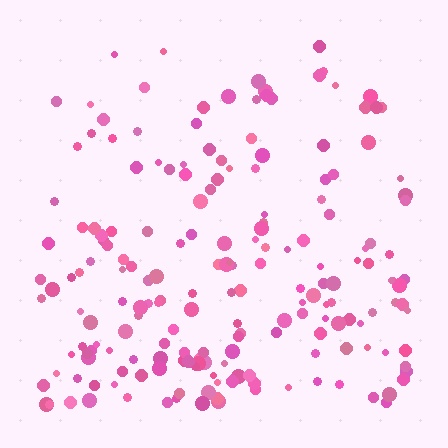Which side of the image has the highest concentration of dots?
The bottom.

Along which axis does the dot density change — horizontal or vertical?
Vertical.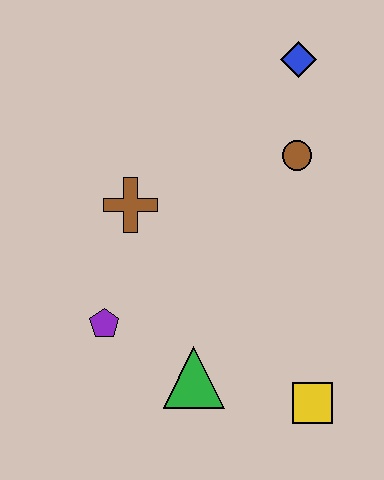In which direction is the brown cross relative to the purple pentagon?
The brown cross is above the purple pentagon.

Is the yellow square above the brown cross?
No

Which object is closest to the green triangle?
The purple pentagon is closest to the green triangle.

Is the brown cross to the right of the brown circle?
No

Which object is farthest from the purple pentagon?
The blue diamond is farthest from the purple pentagon.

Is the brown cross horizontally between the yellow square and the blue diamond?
No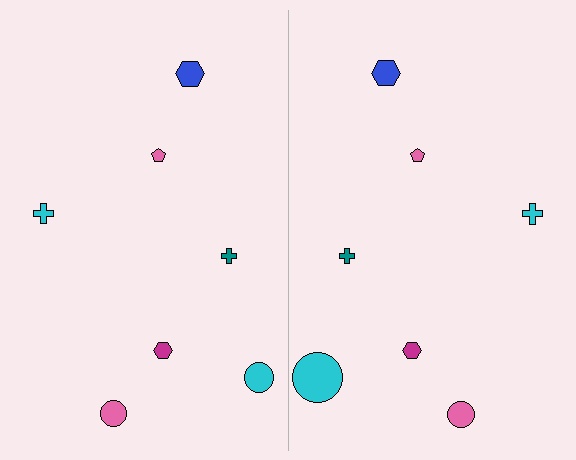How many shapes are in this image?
There are 14 shapes in this image.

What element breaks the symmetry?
The cyan circle on the right side has a different size than its mirror counterpart.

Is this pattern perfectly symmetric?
No, the pattern is not perfectly symmetric. The cyan circle on the right side has a different size than its mirror counterpart.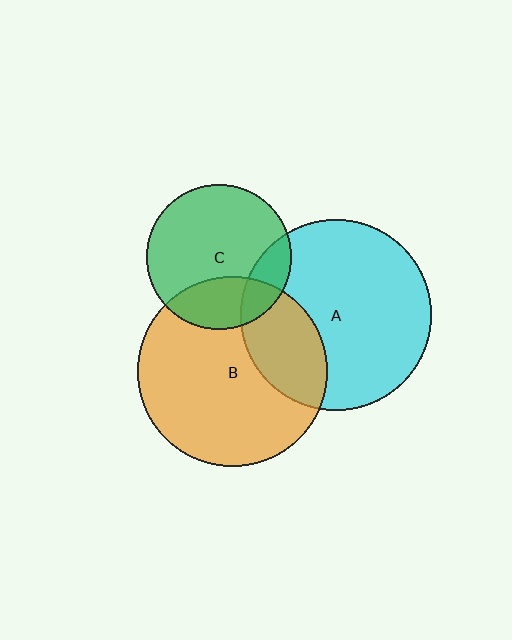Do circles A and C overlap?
Yes.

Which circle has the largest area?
Circle A (cyan).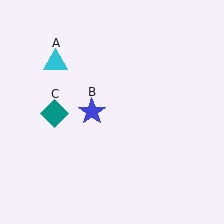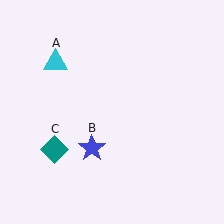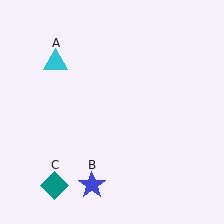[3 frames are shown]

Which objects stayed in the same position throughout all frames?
Cyan triangle (object A) remained stationary.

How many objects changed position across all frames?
2 objects changed position: blue star (object B), teal diamond (object C).